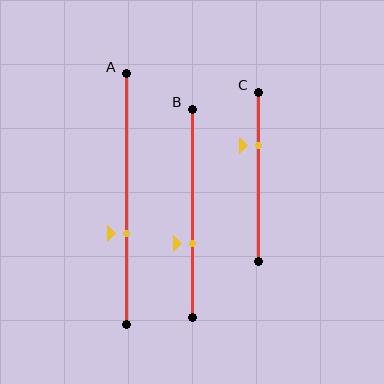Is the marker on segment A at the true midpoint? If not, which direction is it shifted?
No, the marker on segment A is shifted downward by about 14% of the segment length.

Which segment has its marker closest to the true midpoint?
Segment A has its marker closest to the true midpoint.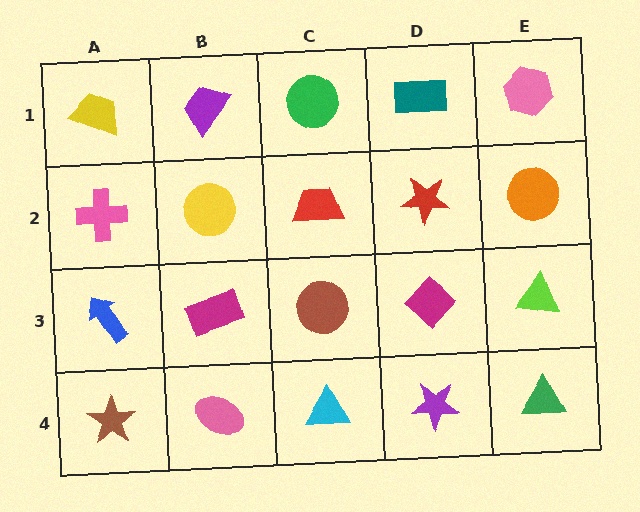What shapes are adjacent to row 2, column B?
A purple trapezoid (row 1, column B), a magenta rectangle (row 3, column B), a pink cross (row 2, column A), a red trapezoid (row 2, column C).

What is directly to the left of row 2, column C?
A yellow circle.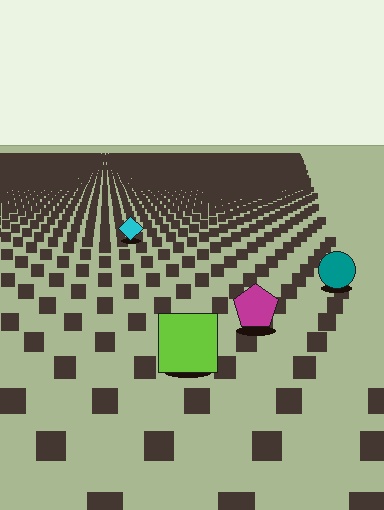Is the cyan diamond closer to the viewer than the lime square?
No. The lime square is closer — you can tell from the texture gradient: the ground texture is coarser near it.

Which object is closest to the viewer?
The lime square is closest. The texture marks near it are larger and more spread out.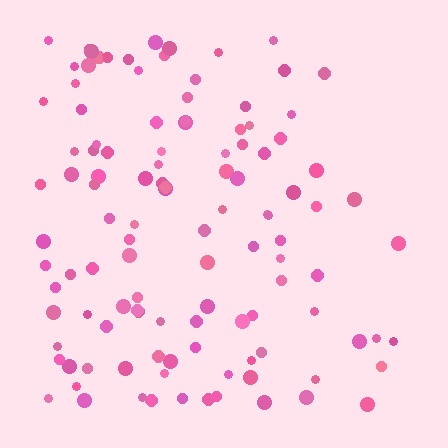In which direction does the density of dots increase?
From right to left, with the left side densest.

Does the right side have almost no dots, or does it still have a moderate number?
Still a moderate number, just noticeably fewer than the left.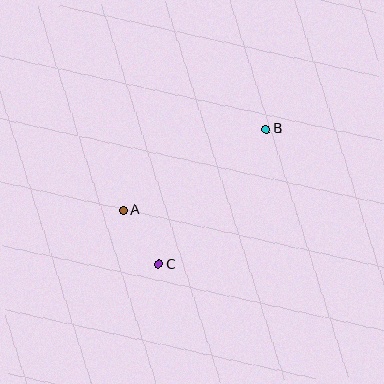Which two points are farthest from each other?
Points B and C are farthest from each other.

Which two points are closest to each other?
Points A and C are closest to each other.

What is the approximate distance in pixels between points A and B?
The distance between A and B is approximately 164 pixels.